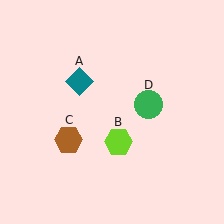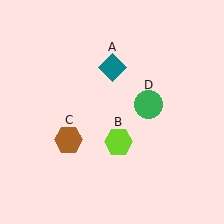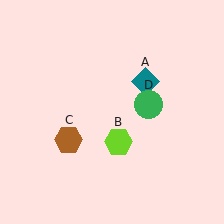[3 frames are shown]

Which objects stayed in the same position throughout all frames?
Lime hexagon (object B) and brown hexagon (object C) and green circle (object D) remained stationary.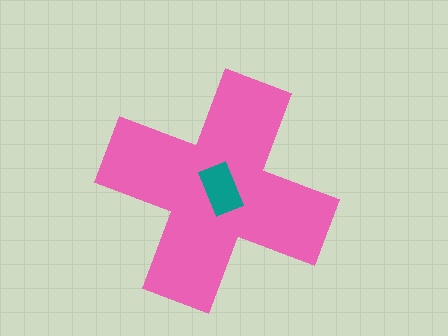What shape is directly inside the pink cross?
The teal rectangle.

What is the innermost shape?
The teal rectangle.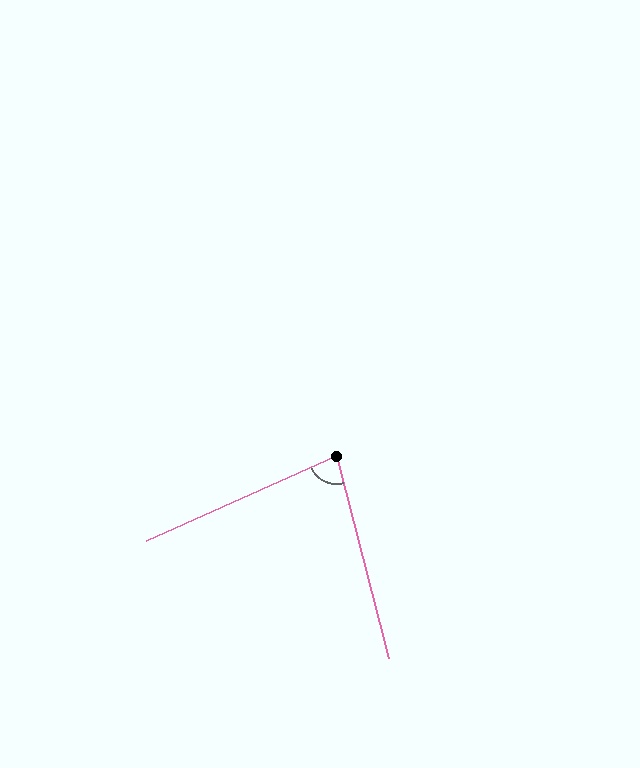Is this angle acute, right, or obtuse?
It is acute.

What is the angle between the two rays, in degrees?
Approximately 81 degrees.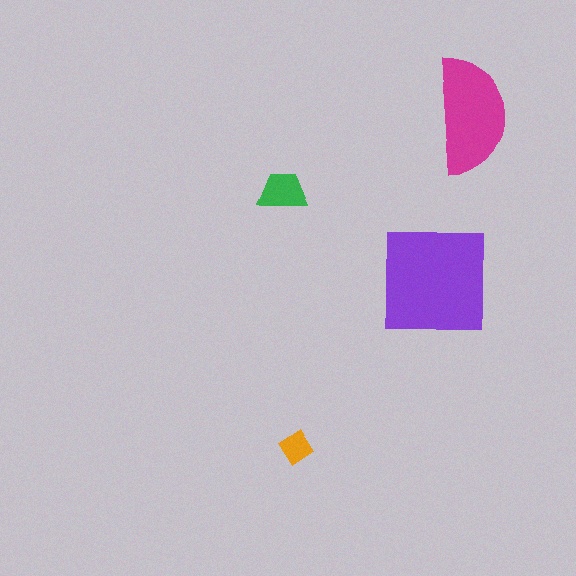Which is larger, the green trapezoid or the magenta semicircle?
The magenta semicircle.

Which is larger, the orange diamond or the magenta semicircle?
The magenta semicircle.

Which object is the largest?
The purple square.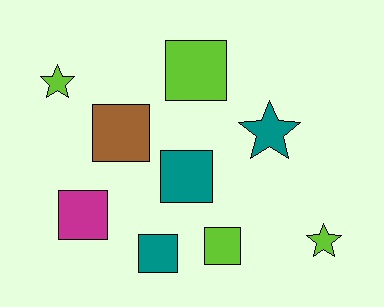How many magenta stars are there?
There are no magenta stars.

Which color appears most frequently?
Lime, with 4 objects.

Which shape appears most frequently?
Square, with 6 objects.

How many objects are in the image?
There are 9 objects.